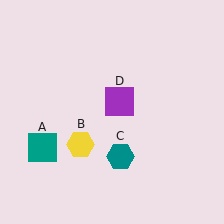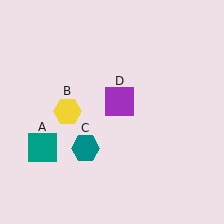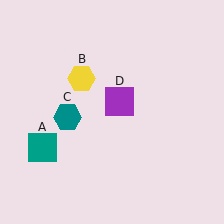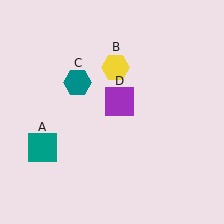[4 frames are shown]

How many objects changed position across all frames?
2 objects changed position: yellow hexagon (object B), teal hexagon (object C).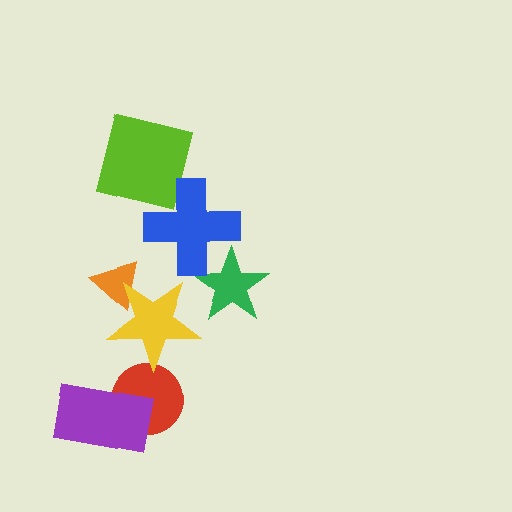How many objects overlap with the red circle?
2 objects overlap with the red circle.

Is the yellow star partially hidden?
No, no other shape covers it.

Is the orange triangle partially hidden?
Yes, it is partially covered by another shape.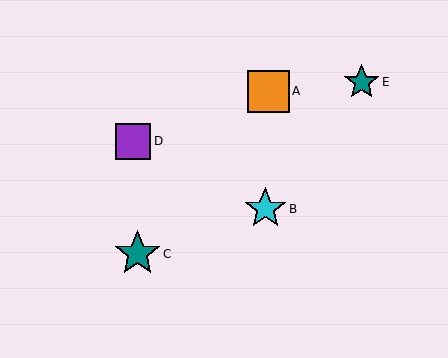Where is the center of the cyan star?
The center of the cyan star is at (265, 209).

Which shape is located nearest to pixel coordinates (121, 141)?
The purple square (labeled D) at (133, 141) is nearest to that location.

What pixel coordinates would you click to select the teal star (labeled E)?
Click at (362, 82) to select the teal star E.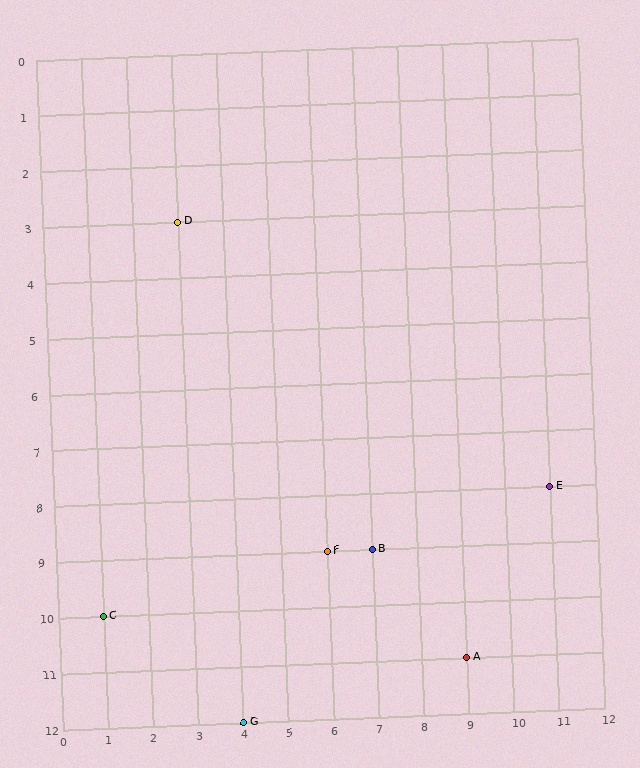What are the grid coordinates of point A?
Point A is at grid coordinates (9, 11).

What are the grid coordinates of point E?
Point E is at grid coordinates (11, 8).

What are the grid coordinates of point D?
Point D is at grid coordinates (3, 3).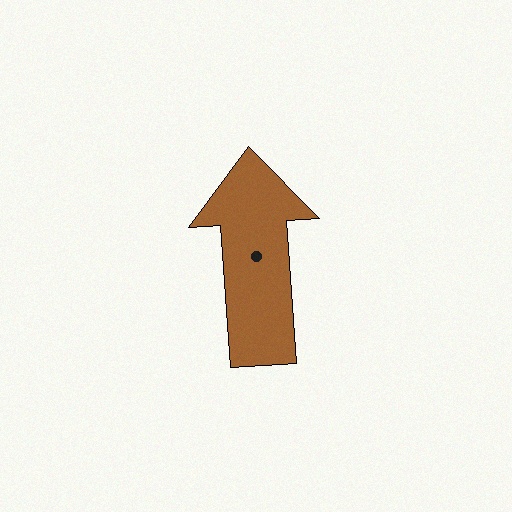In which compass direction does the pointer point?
North.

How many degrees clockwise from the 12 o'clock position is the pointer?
Approximately 356 degrees.